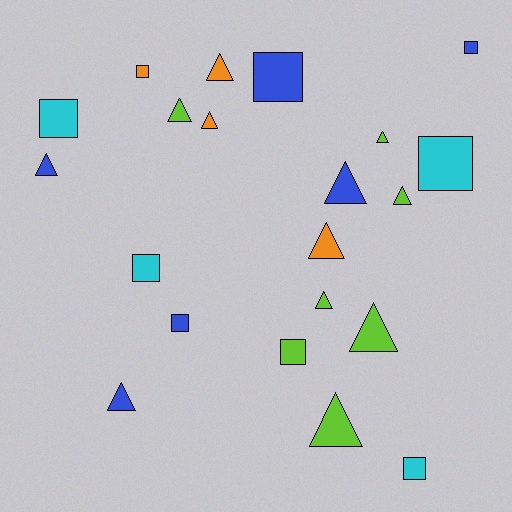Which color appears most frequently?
Lime, with 7 objects.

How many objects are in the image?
There are 21 objects.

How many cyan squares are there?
There are 4 cyan squares.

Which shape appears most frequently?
Triangle, with 12 objects.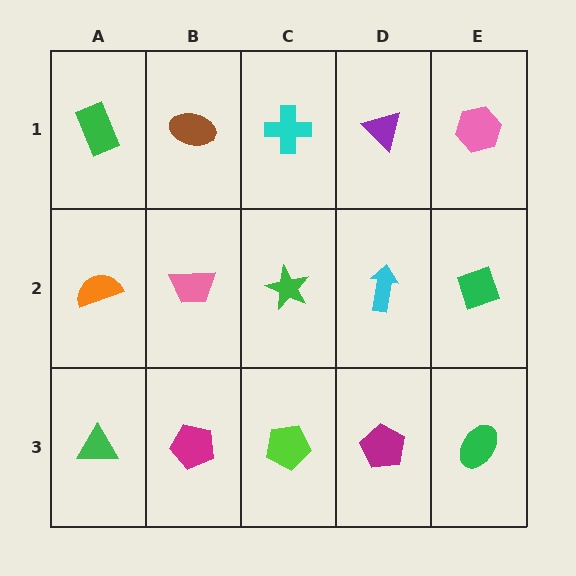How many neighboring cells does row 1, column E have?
2.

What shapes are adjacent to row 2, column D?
A purple triangle (row 1, column D), a magenta pentagon (row 3, column D), a green star (row 2, column C), a green diamond (row 2, column E).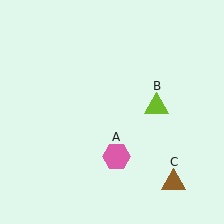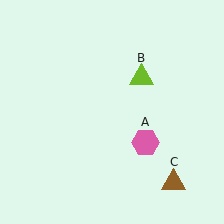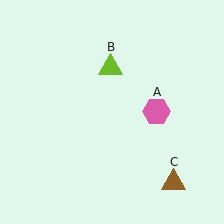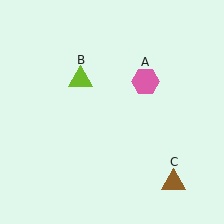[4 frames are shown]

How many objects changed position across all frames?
2 objects changed position: pink hexagon (object A), lime triangle (object B).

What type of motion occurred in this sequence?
The pink hexagon (object A), lime triangle (object B) rotated counterclockwise around the center of the scene.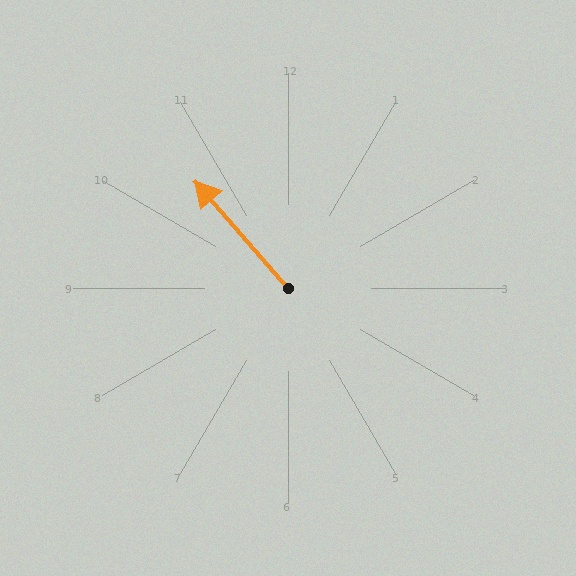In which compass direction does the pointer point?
Northwest.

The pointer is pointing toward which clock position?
Roughly 11 o'clock.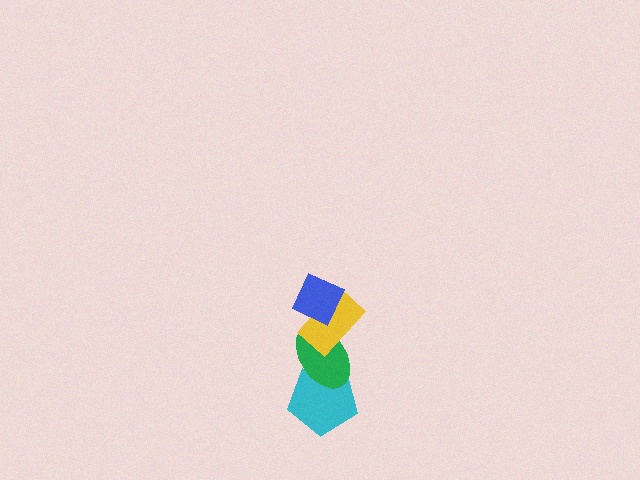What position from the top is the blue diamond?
The blue diamond is 1st from the top.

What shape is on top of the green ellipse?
The yellow rectangle is on top of the green ellipse.